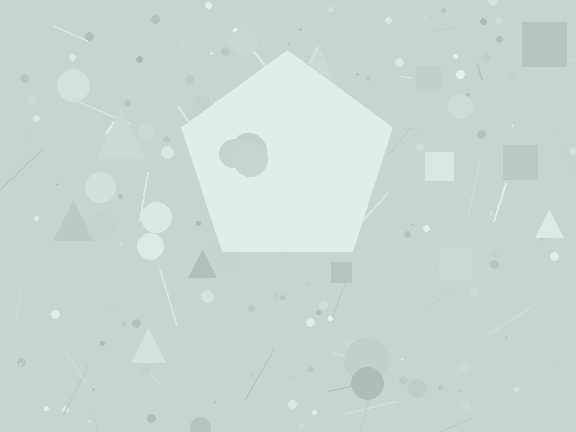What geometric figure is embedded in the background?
A pentagon is embedded in the background.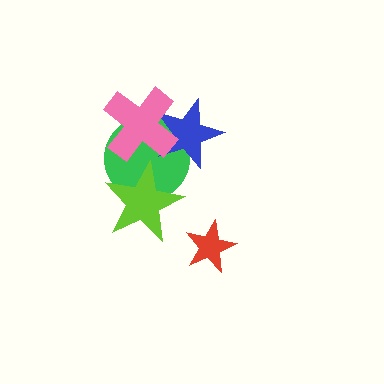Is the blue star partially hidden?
Yes, it is partially covered by another shape.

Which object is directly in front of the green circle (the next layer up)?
The lime star is directly in front of the green circle.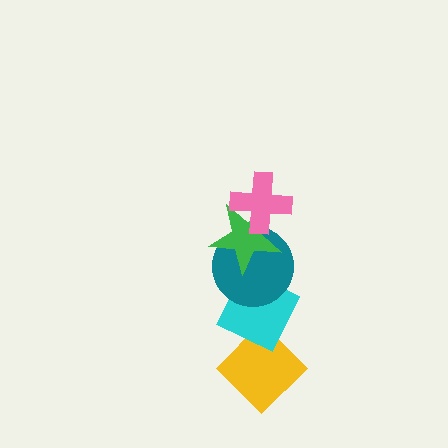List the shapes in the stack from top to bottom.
From top to bottom: the pink cross, the green star, the teal circle, the cyan diamond, the yellow diamond.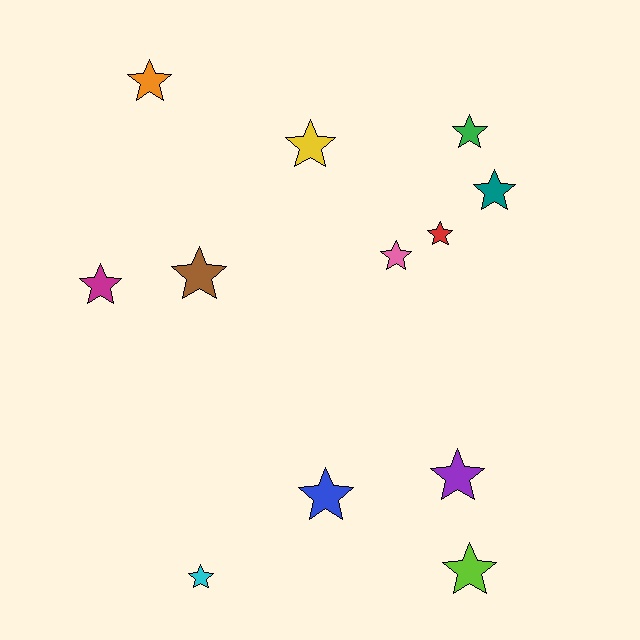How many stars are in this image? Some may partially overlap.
There are 12 stars.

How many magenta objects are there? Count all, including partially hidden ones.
There is 1 magenta object.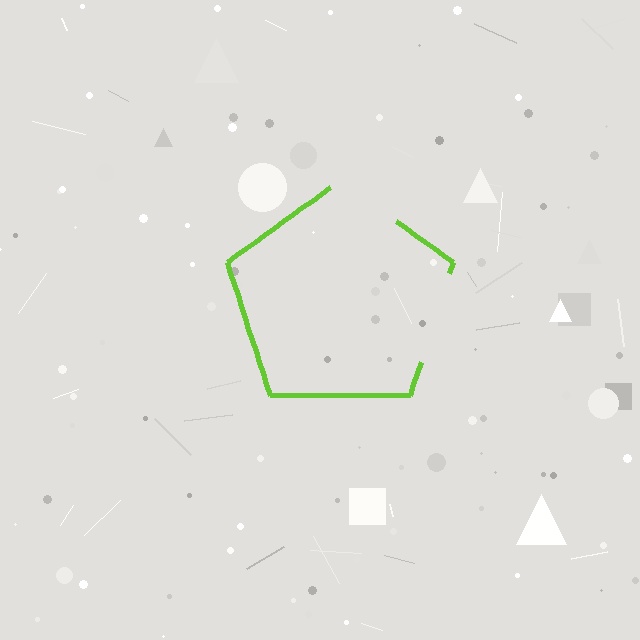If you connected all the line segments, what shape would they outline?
They would outline a pentagon.